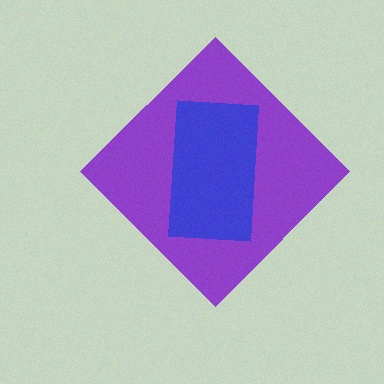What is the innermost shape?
The blue rectangle.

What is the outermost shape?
The purple diamond.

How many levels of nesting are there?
2.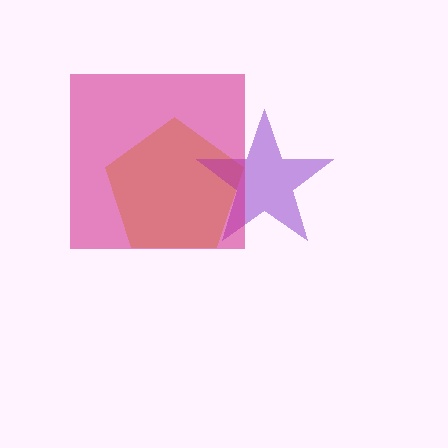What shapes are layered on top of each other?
The layered shapes are: a yellow pentagon, a purple star, a magenta square.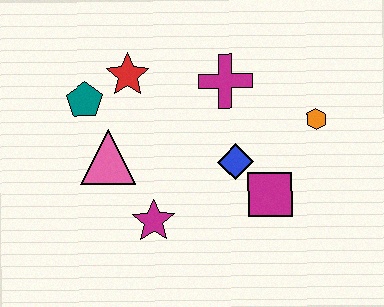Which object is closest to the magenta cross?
The blue diamond is closest to the magenta cross.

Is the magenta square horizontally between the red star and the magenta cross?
No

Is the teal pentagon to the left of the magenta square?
Yes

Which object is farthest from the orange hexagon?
The teal pentagon is farthest from the orange hexagon.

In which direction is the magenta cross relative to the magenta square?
The magenta cross is above the magenta square.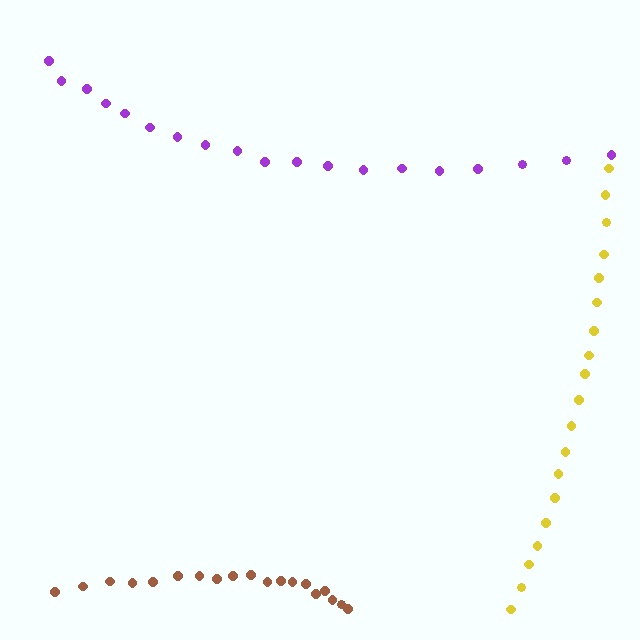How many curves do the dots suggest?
There are 3 distinct paths.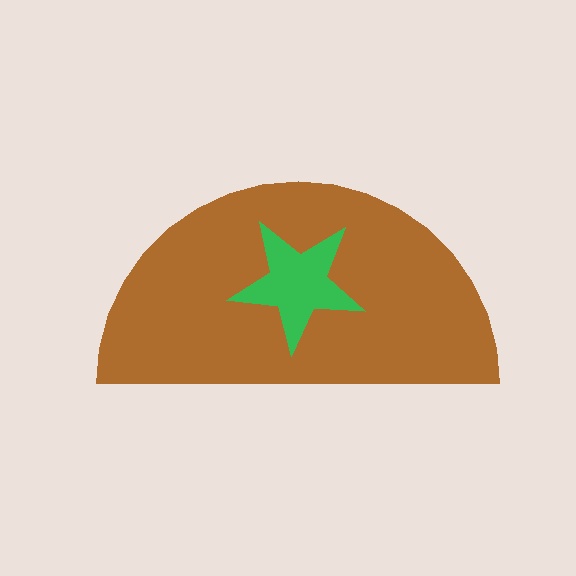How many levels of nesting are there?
2.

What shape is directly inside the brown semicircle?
The green star.